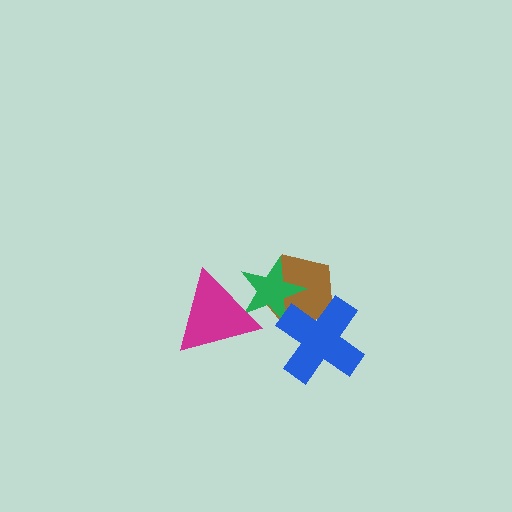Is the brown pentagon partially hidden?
Yes, it is partially covered by another shape.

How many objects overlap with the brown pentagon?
2 objects overlap with the brown pentagon.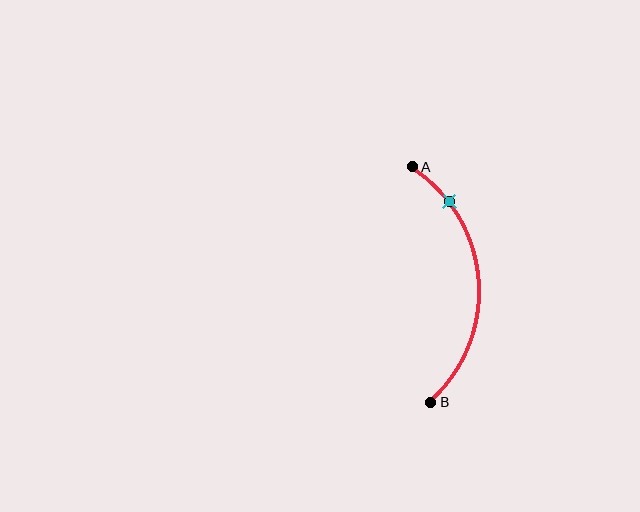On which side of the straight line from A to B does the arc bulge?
The arc bulges to the right of the straight line connecting A and B.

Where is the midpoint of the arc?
The arc midpoint is the point on the curve farthest from the straight line joining A and B. It sits to the right of that line.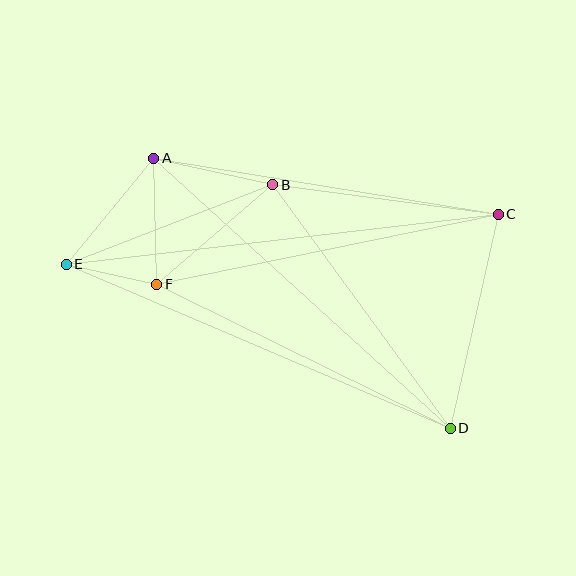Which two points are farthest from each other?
Points C and E are farthest from each other.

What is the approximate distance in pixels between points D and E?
The distance between D and E is approximately 417 pixels.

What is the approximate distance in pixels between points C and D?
The distance between C and D is approximately 219 pixels.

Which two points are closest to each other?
Points E and F are closest to each other.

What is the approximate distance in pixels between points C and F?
The distance between C and F is approximately 348 pixels.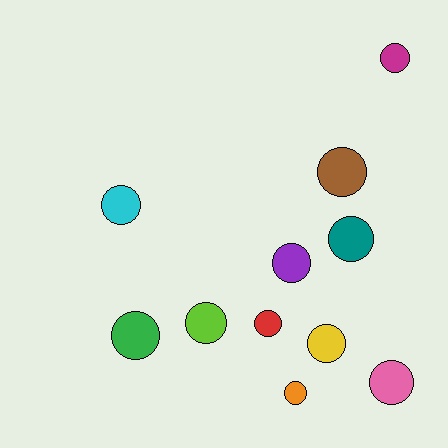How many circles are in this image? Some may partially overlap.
There are 11 circles.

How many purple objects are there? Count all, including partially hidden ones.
There is 1 purple object.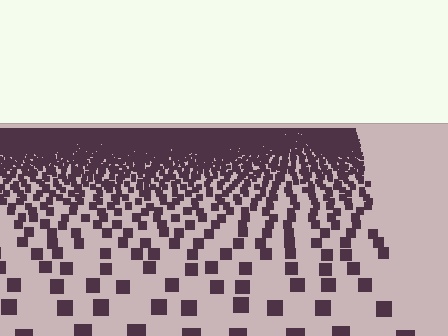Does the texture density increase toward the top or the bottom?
Density increases toward the top.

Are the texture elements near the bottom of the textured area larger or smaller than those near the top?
Larger. Near the bottom, elements are closer to the viewer and appear at a bigger on-screen size.